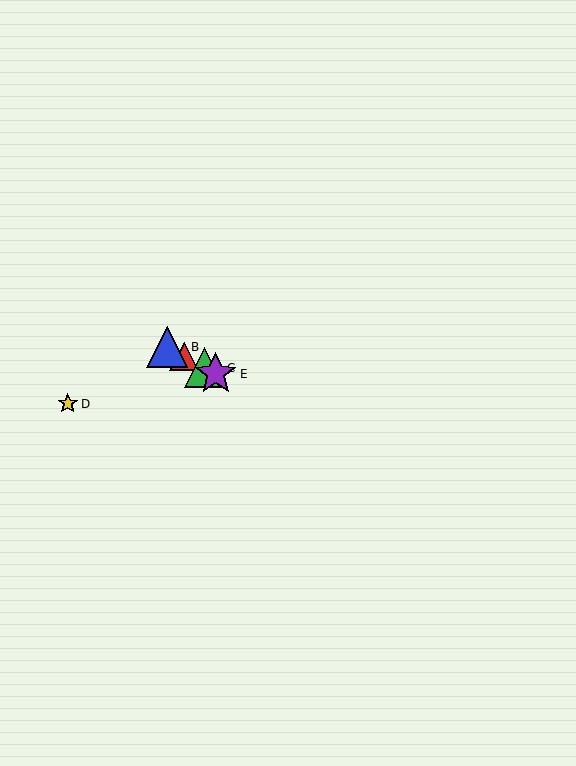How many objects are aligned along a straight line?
4 objects (A, B, C, E) are aligned along a straight line.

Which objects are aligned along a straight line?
Objects A, B, C, E are aligned along a straight line.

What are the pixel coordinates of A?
Object A is at (184, 356).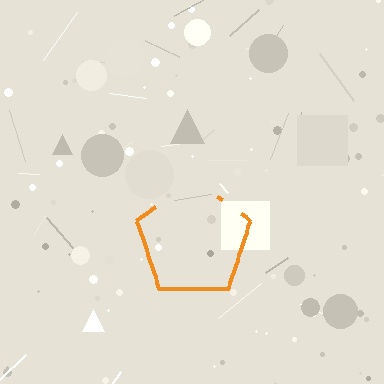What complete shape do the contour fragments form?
The contour fragments form a pentagon.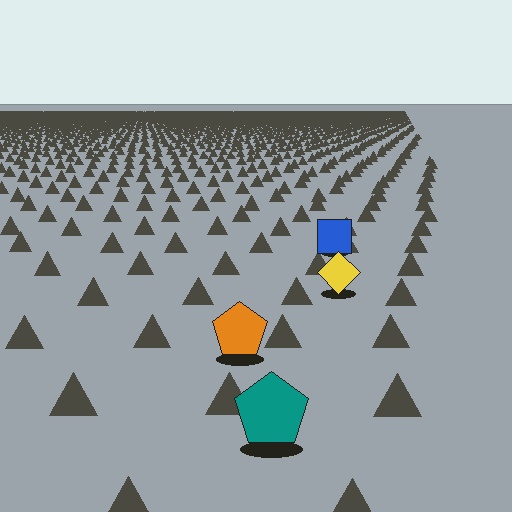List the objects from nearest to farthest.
From nearest to farthest: the teal pentagon, the orange pentagon, the yellow diamond, the blue square.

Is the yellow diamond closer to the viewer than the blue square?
Yes. The yellow diamond is closer — you can tell from the texture gradient: the ground texture is coarser near it.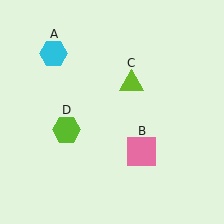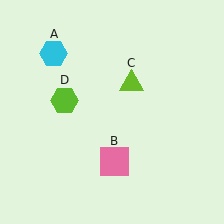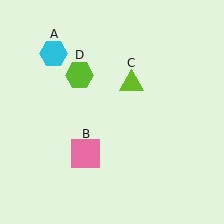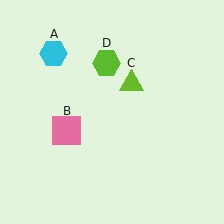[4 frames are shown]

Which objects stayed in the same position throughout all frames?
Cyan hexagon (object A) and lime triangle (object C) remained stationary.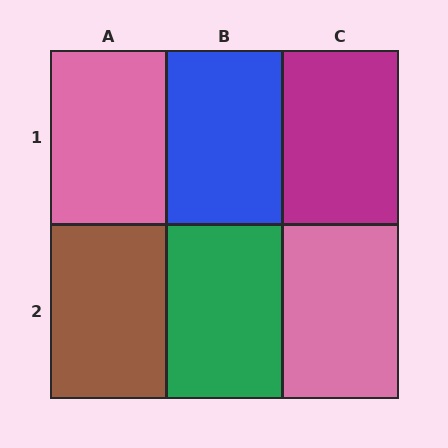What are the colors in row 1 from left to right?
Pink, blue, magenta.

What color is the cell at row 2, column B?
Green.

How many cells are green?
1 cell is green.